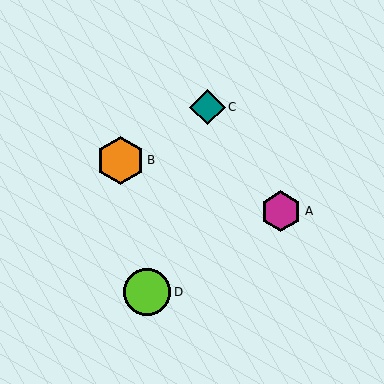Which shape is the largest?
The orange hexagon (labeled B) is the largest.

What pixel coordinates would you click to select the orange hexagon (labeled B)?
Click at (120, 160) to select the orange hexagon B.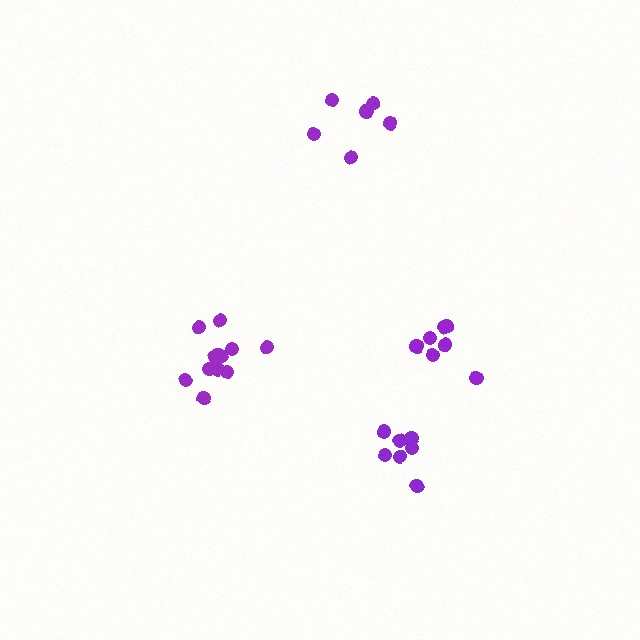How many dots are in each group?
Group 1: 12 dots, Group 2: 7 dots, Group 3: 6 dots, Group 4: 7 dots (32 total).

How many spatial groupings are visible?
There are 4 spatial groupings.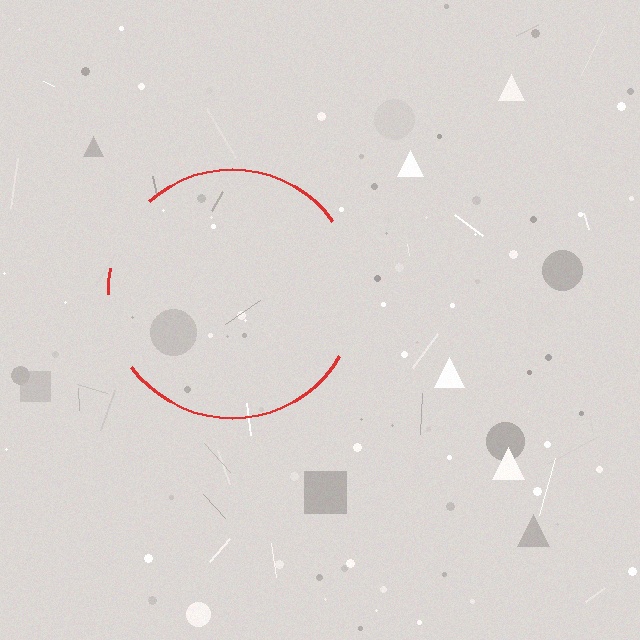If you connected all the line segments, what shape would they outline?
They would outline a circle.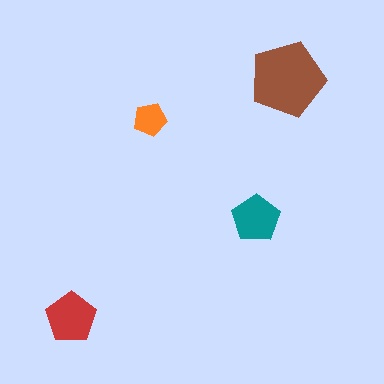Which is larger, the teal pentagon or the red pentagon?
The red one.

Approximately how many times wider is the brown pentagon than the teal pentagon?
About 1.5 times wider.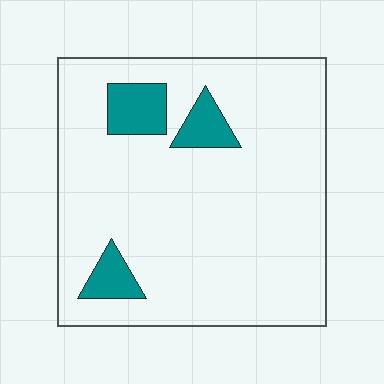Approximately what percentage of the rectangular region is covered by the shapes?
Approximately 10%.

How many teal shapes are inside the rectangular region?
3.